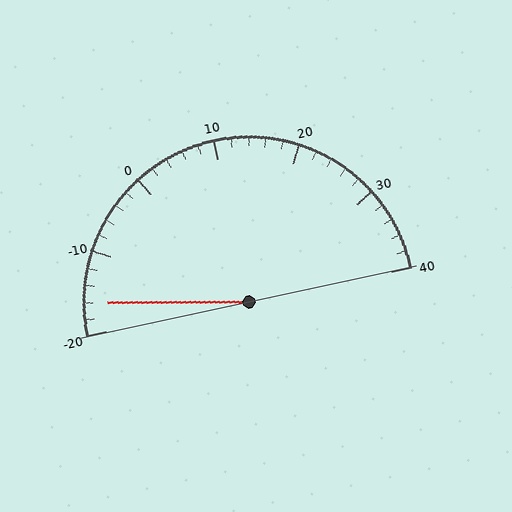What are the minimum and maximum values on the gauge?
The gauge ranges from -20 to 40.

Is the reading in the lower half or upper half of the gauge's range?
The reading is in the lower half of the range (-20 to 40).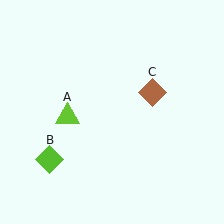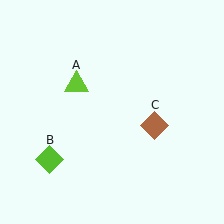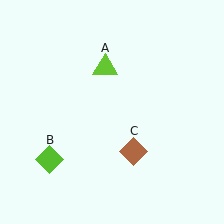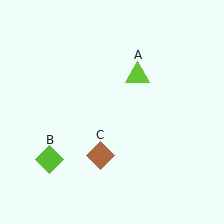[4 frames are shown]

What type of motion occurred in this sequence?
The lime triangle (object A), brown diamond (object C) rotated clockwise around the center of the scene.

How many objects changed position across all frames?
2 objects changed position: lime triangle (object A), brown diamond (object C).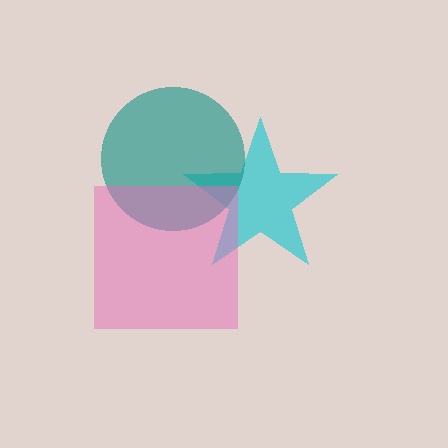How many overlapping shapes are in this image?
There are 3 overlapping shapes in the image.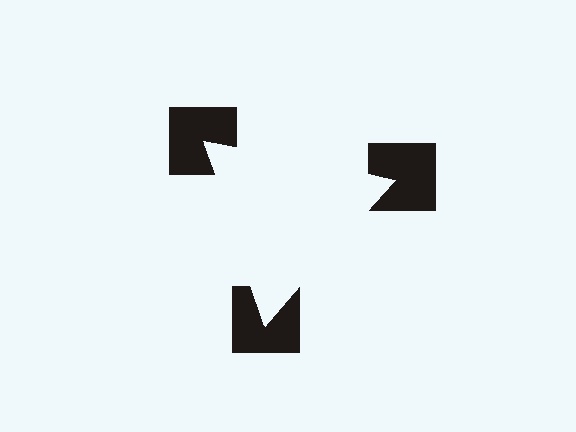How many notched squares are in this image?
There are 3 — one at each vertex of the illusory triangle.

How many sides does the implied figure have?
3 sides.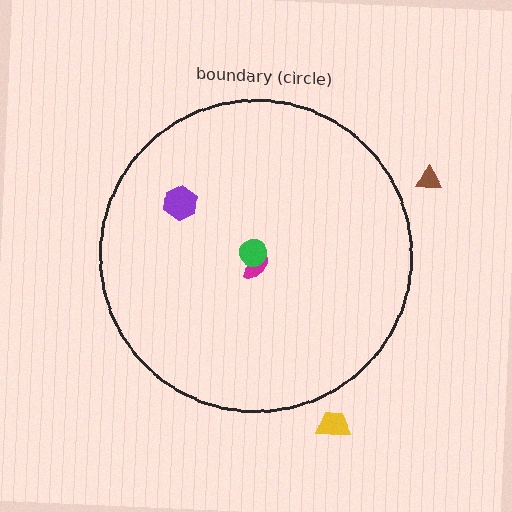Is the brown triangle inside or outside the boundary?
Outside.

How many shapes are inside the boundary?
3 inside, 2 outside.